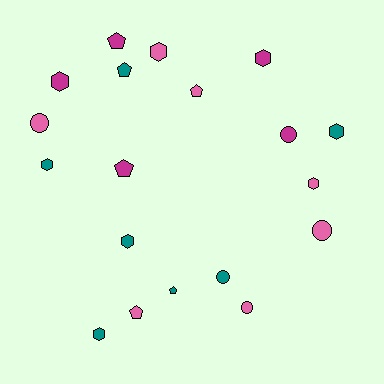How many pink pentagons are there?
There are 2 pink pentagons.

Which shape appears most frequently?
Hexagon, with 8 objects.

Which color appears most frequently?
Teal, with 7 objects.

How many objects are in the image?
There are 19 objects.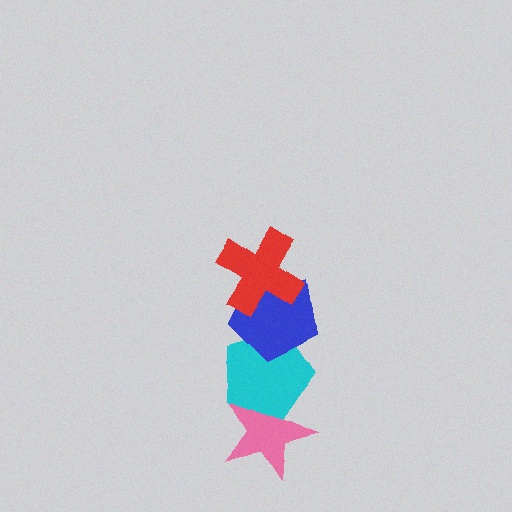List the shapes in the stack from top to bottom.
From top to bottom: the red cross, the blue pentagon, the cyan pentagon, the pink star.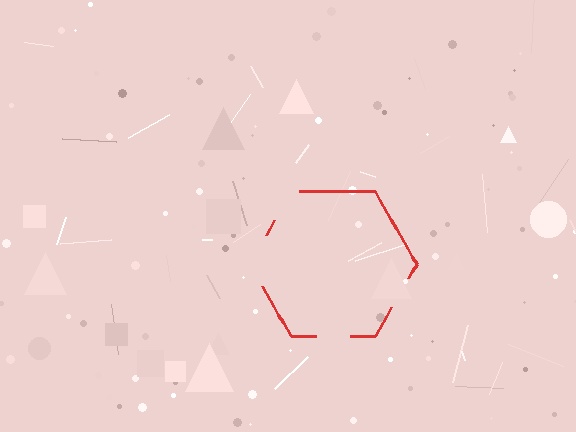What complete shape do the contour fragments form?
The contour fragments form a hexagon.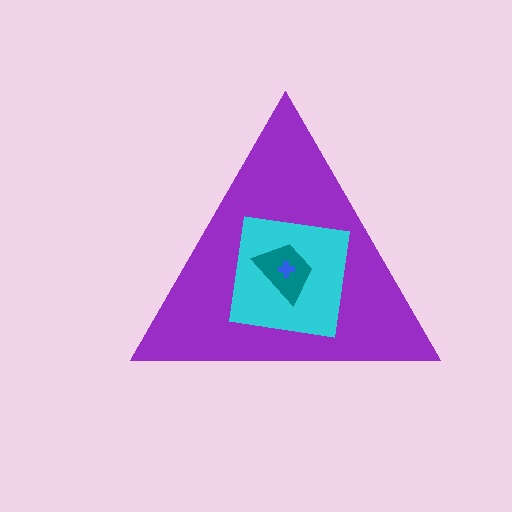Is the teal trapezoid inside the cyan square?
Yes.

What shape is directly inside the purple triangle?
The cyan square.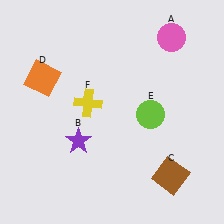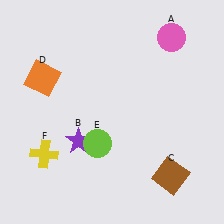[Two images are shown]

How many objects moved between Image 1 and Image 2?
2 objects moved between the two images.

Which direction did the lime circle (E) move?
The lime circle (E) moved left.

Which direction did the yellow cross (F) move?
The yellow cross (F) moved down.